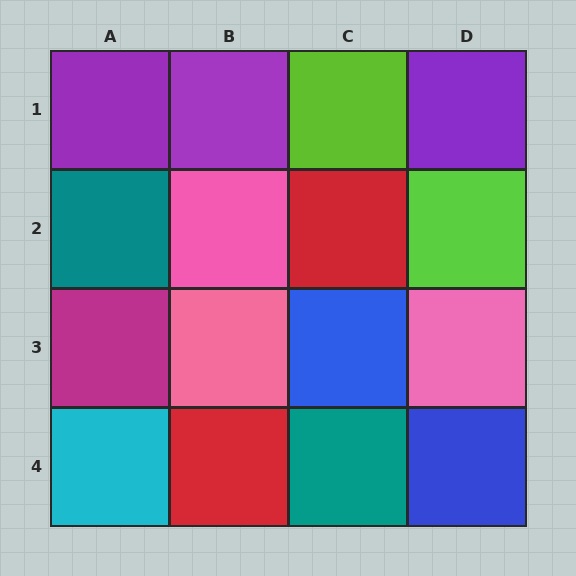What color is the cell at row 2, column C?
Red.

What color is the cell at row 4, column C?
Teal.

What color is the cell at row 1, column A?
Purple.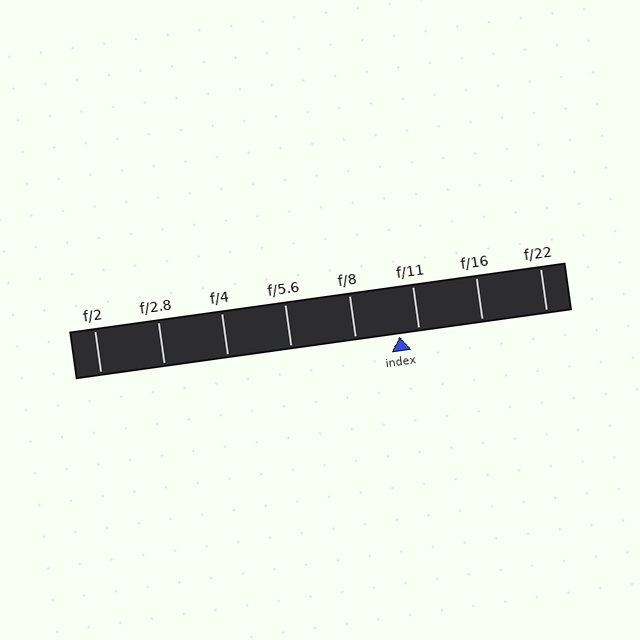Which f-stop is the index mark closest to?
The index mark is closest to f/11.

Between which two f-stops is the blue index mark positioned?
The index mark is between f/8 and f/11.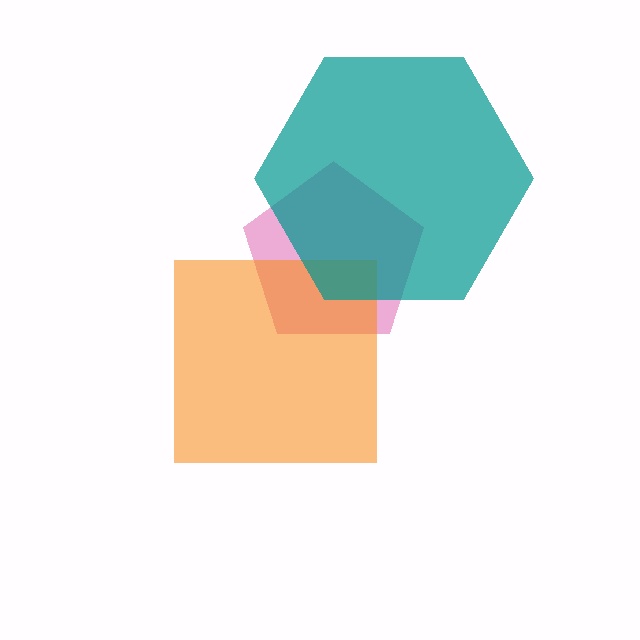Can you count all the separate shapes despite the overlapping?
Yes, there are 3 separate shapes.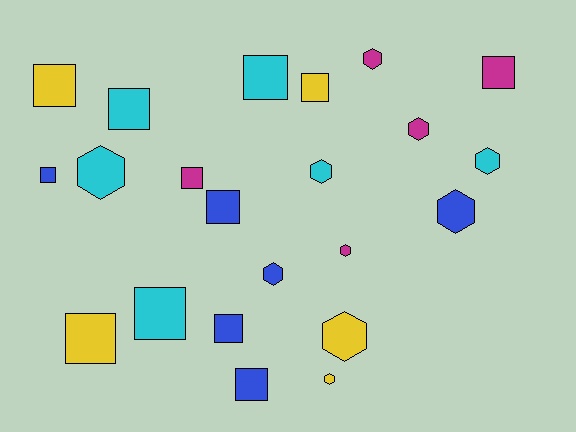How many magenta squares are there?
There are 2 magenta squares.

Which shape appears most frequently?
Square, with 12 objects.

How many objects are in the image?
There are 22 objects.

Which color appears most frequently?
Cyan, with 6 objects.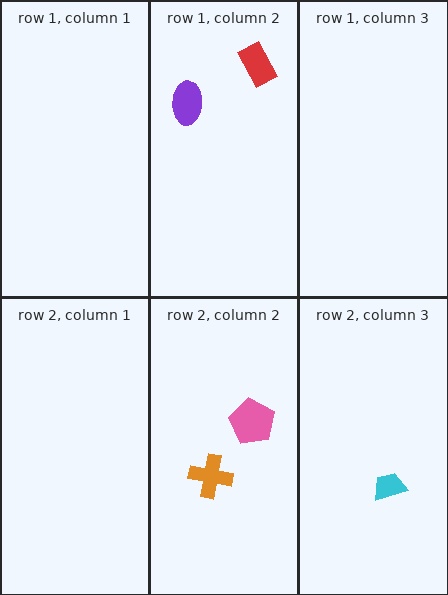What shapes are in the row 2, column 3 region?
The cyan trapezoid.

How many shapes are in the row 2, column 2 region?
2.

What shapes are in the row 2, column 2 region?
The orange cross, the pink pentagon.